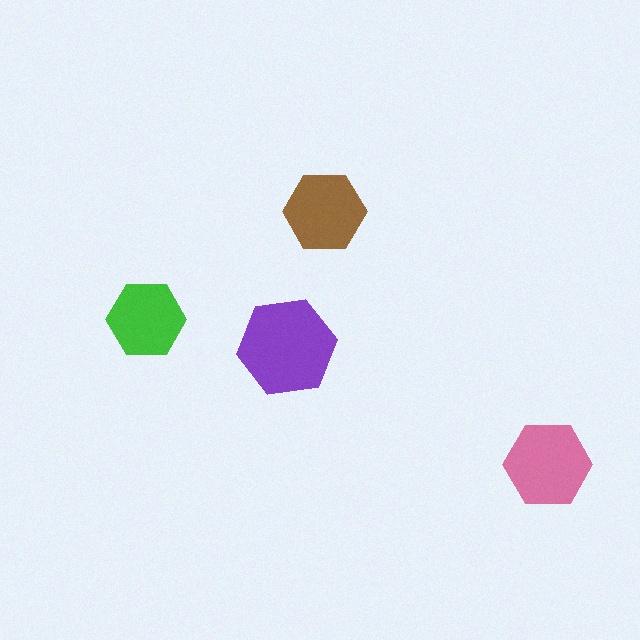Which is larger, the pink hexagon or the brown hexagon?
The pink one.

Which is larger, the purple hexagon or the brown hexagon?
The purple one.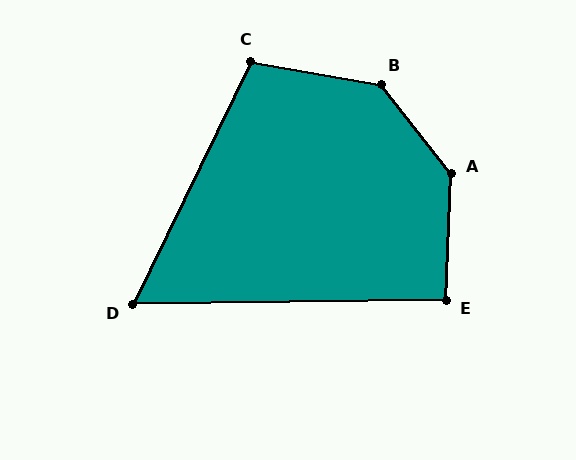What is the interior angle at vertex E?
Approximately 93 degrees (approximately right).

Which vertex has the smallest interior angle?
D, at approximately 63 degrees.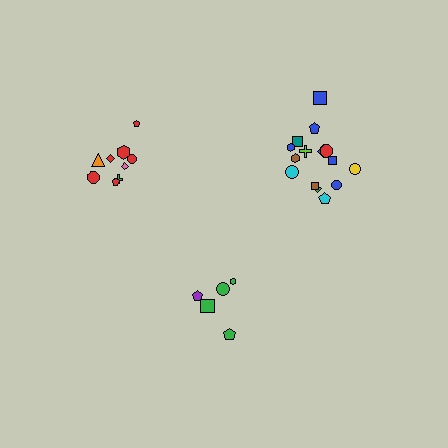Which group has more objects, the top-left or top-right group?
The top-right group.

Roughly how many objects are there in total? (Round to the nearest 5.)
Roughly 30 objects in total.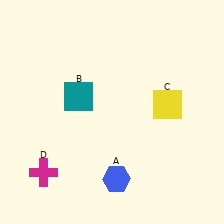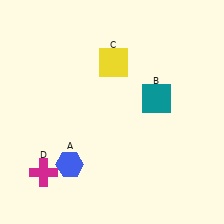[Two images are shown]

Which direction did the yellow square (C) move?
The yellow square (C) moved left.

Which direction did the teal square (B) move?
The teal square (B) moved right.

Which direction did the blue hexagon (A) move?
The blue hexagon (A) moved left.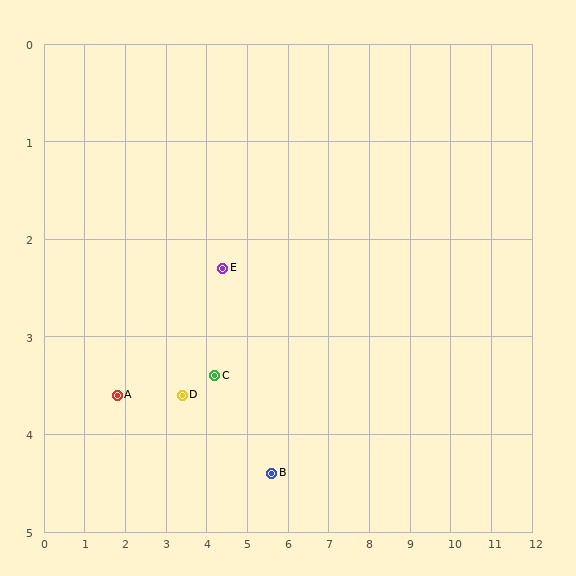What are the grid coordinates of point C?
Point C is at approximately (4.2, 3.4).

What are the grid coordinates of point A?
Point A is at approximately (1.8, 3.6).